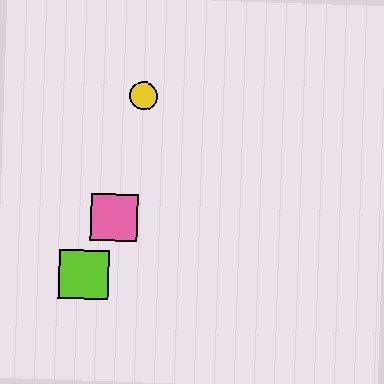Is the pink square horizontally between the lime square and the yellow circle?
Yes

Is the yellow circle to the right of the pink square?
Yes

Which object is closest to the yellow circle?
The pink square is closest to the yellow circle.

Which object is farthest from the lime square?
The yellow circle is farthest from the lime square.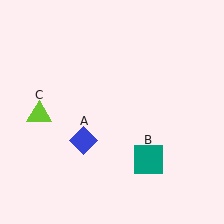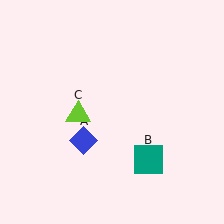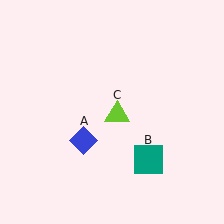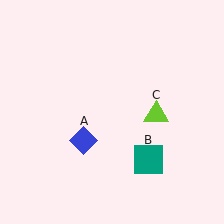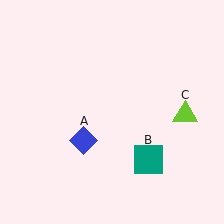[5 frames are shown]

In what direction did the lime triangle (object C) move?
The lime triangle (object C) moved right.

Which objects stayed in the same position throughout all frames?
Blue diamond (object A) and teal square (object B) remained stationary.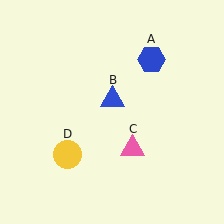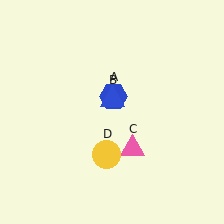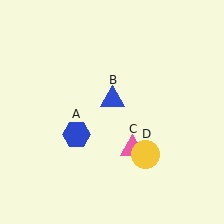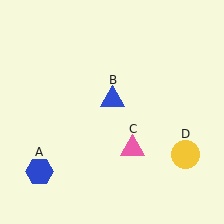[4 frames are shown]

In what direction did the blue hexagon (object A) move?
The blue hexagon (object A) moved down and to the left.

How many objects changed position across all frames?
2 objects changed position: blue hexagon (object A), yellow circle (object D).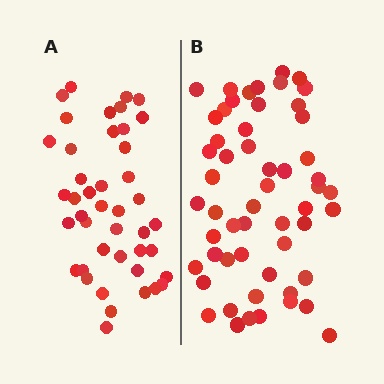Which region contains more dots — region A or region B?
Region B (the right region) has more dots.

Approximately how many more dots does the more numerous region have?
Region B has roughly 12 or so more dots than region A.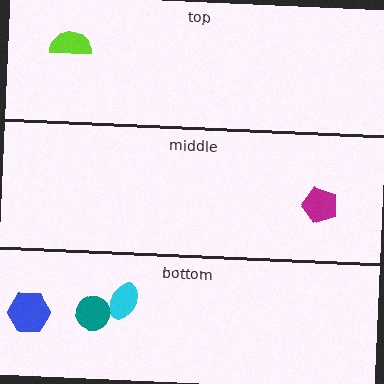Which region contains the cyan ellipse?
The bottom region.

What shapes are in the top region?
The lime semicircle.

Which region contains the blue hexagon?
The bottom region.